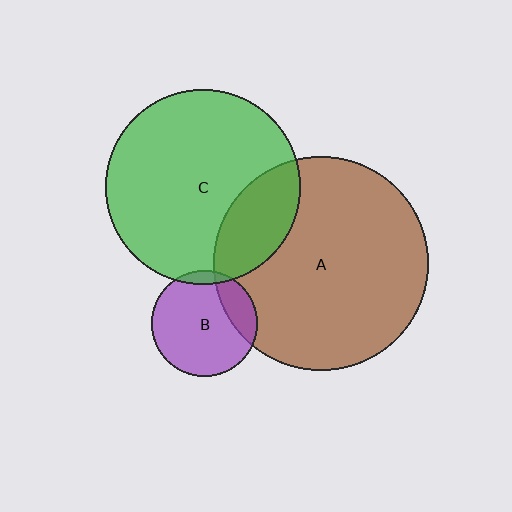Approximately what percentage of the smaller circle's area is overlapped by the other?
Approximately 20%.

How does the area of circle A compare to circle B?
Approximately 4.1 times.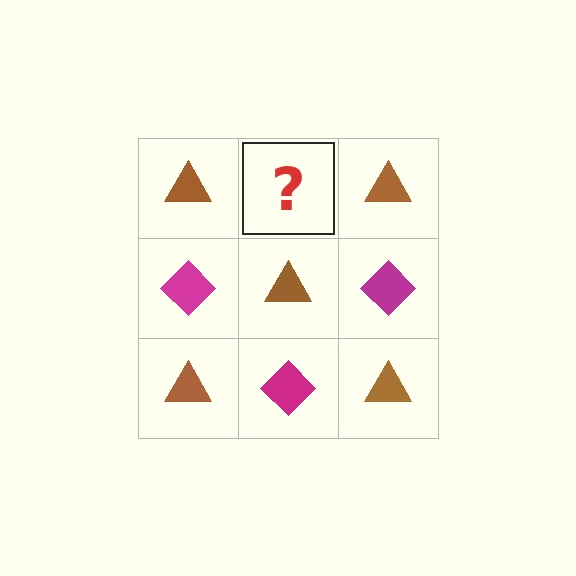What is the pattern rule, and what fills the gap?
The rule is that it alternates brown triangle and magenta diamond in a checkerboard pattern. The gap should be filled with a magenta diamond.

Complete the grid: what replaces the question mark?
The question mark should be replaced with a magenta diamond.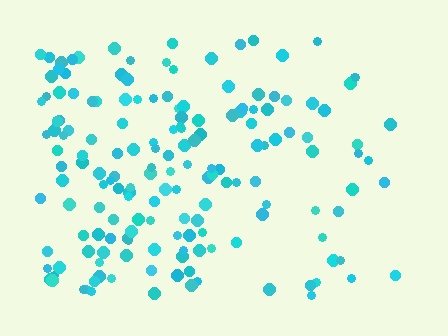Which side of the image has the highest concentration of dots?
The left.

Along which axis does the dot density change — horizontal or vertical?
Horizontal.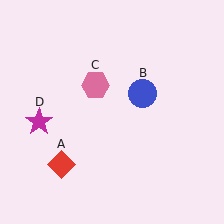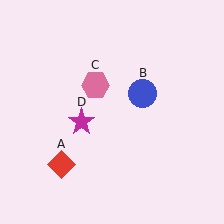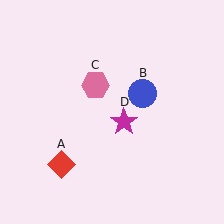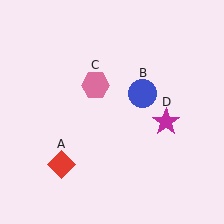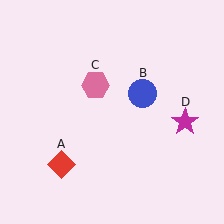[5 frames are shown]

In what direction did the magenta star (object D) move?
The magenta star (object D) moved right.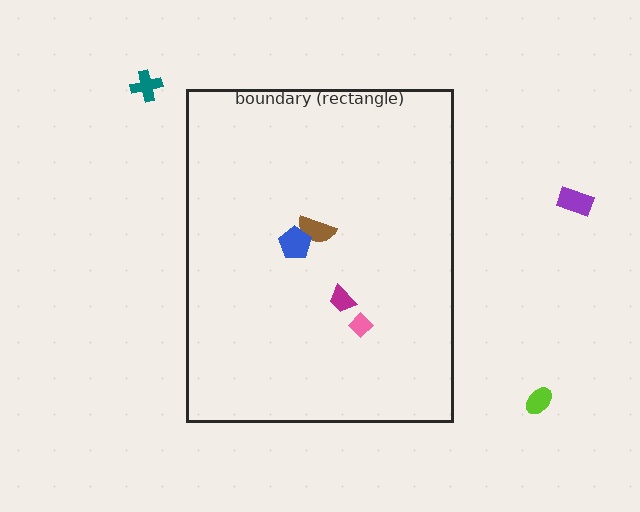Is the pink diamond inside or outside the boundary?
Inside.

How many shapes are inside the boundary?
4 inside, 3 outside.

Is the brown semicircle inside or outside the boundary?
Inside.